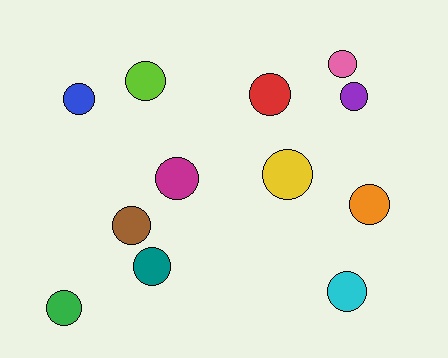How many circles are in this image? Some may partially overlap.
There are 12 circles.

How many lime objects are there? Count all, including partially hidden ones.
There is 1 lime object.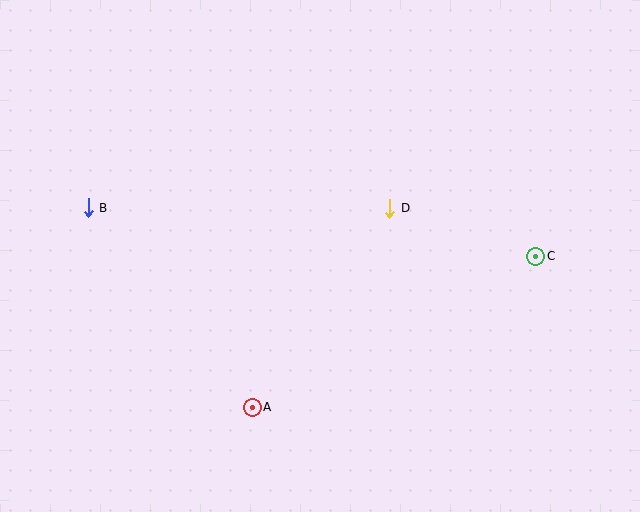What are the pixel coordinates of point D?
Point D is at (390, 208).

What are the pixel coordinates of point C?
Point C is at (536, 256).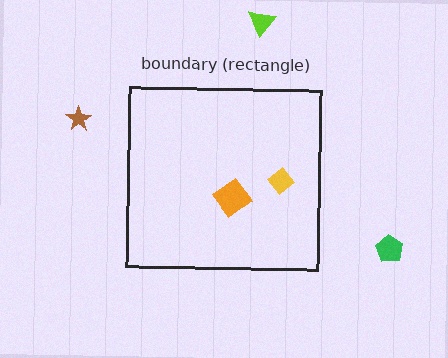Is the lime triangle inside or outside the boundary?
Outside.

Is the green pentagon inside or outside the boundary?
Outside.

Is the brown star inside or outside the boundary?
Outside.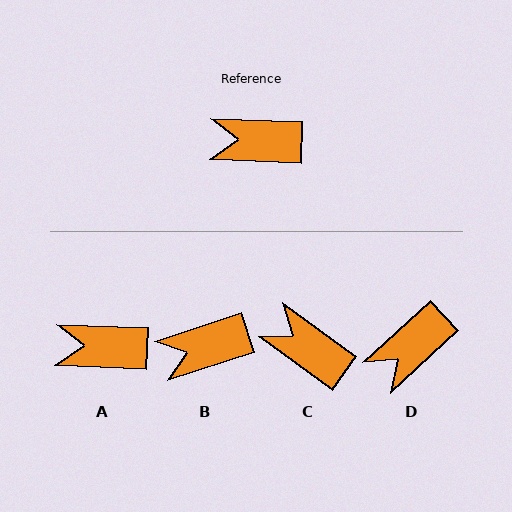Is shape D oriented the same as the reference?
No, it is off by about 45 degrees.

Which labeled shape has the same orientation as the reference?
A.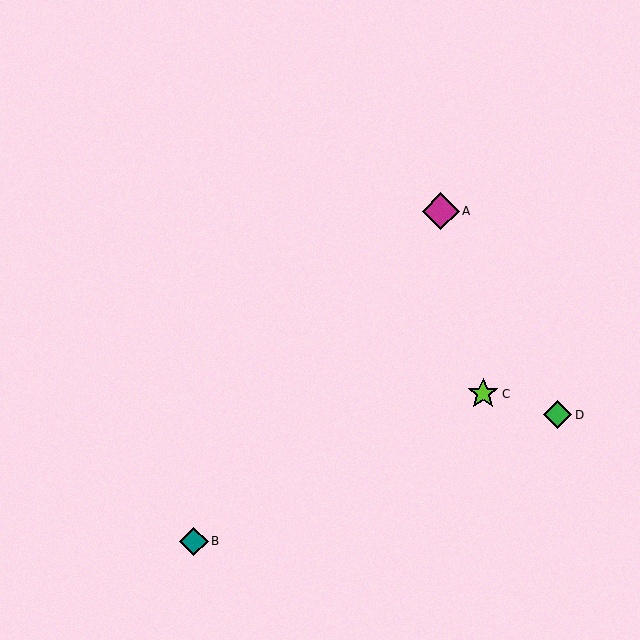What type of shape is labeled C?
Shape C is a lime star.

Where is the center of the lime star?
The center of the lime star is at (483, 394).